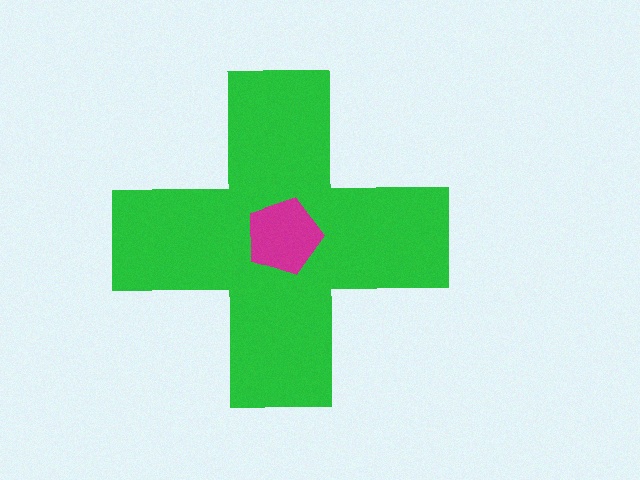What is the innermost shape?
The magenta pentagon.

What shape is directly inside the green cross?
The magenta pentagon.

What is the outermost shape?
The green cross.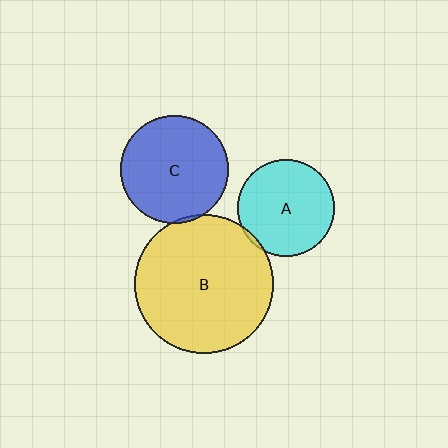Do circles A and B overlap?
Yes.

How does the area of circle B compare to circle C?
Approximately 1.7 times.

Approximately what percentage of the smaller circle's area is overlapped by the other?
Approximately 5%.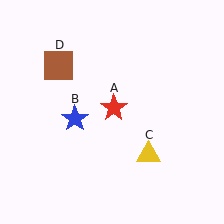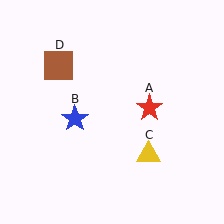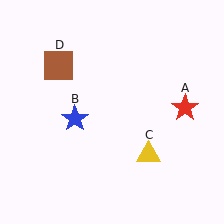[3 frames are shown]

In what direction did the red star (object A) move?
The red star (object A) moved right.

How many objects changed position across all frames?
1 object changed position: red star (object A).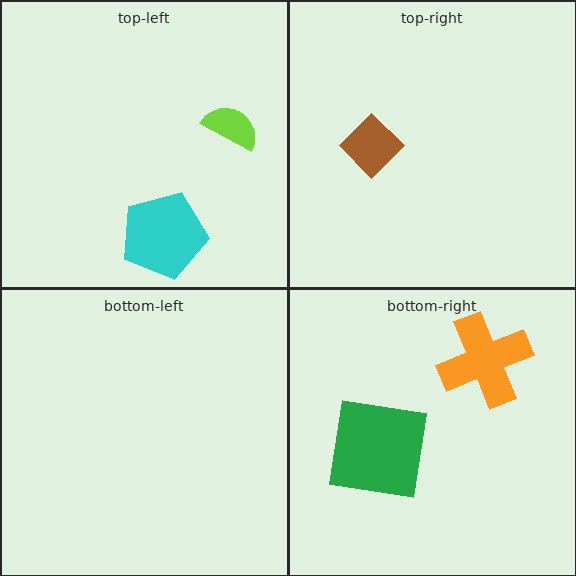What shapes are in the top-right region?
The brown diamond.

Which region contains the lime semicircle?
The top-left region.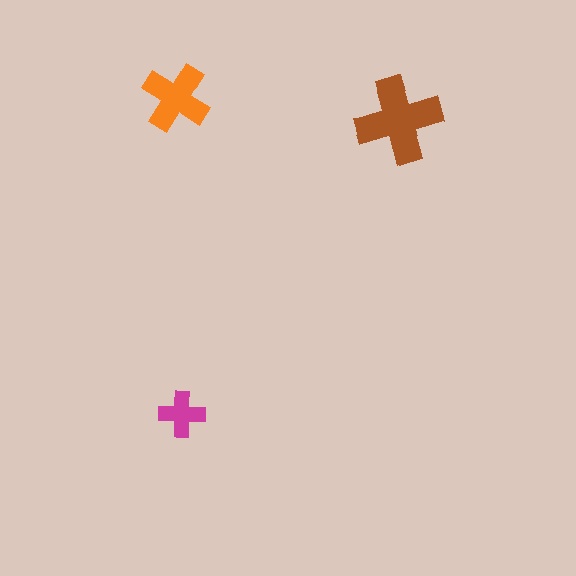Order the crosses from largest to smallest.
the brown one, the orange one, the magenta one.